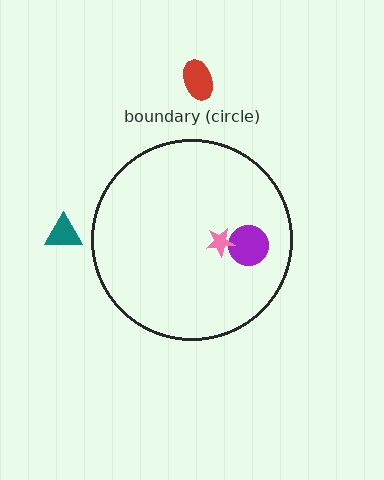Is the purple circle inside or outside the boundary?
Inside.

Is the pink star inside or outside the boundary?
Inside.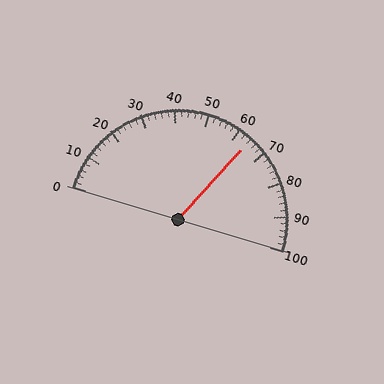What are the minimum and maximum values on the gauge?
The gauge ranges from 0 to 100.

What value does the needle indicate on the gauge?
The needle indicates approximately 64.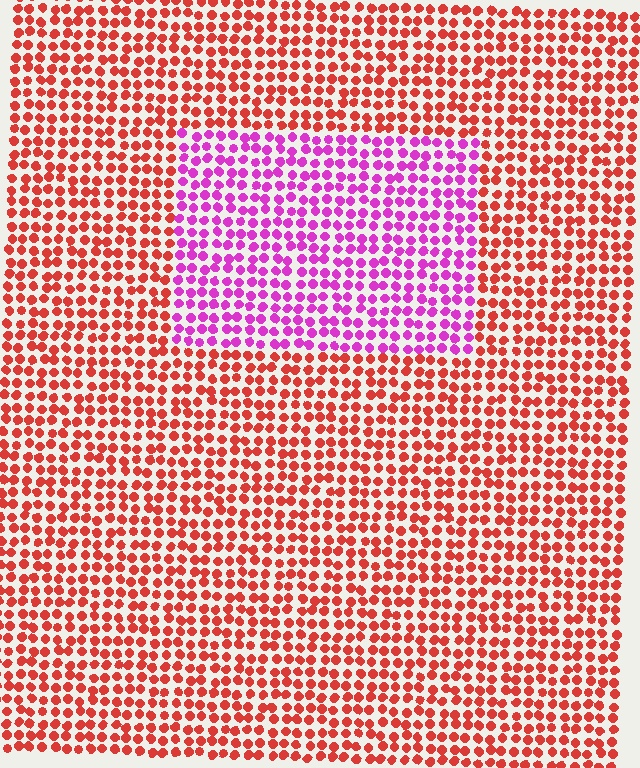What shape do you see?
I see a rectangle.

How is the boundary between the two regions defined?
The boundary is defined purely by a slight shift in hue (about 58 degrees). Spacing, size, and orientation are identical on both sides.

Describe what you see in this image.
The image is filled with small red elements in a uniform arrangement. A rectangle-shaped region is visible where the elements are tinted to a slightly different hue, forming a subtle color boundary.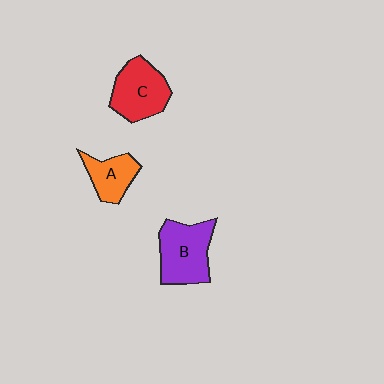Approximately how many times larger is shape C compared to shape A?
Approximately 1.5 times.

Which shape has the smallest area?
Shape A (orange).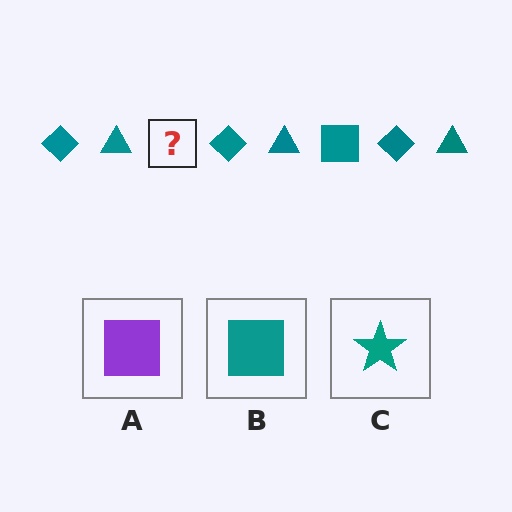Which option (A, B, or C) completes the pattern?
B.